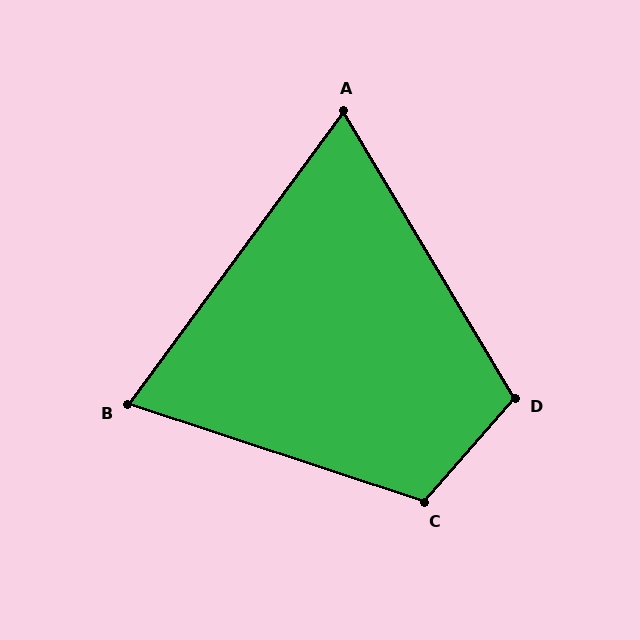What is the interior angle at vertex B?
Approximately 72 degrees (acute).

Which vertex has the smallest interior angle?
A, at approximately 67 degrees.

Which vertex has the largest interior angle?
C, at approximately 113 degrees.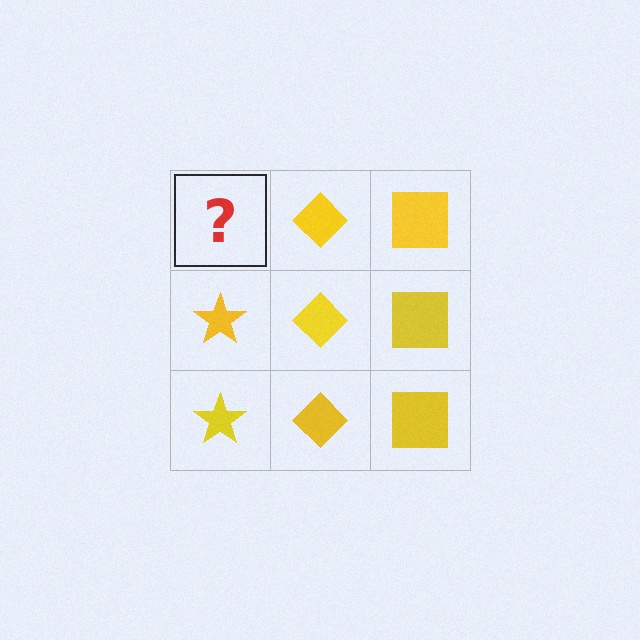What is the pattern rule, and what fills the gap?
The rule is that each column has a consistent shape. The gap should be filled with a yellow star.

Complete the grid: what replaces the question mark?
The question mark should be replaced with a yellow star.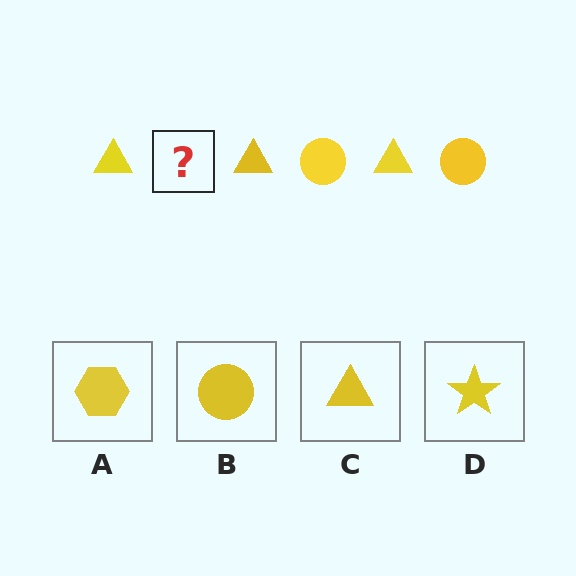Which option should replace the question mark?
Option B.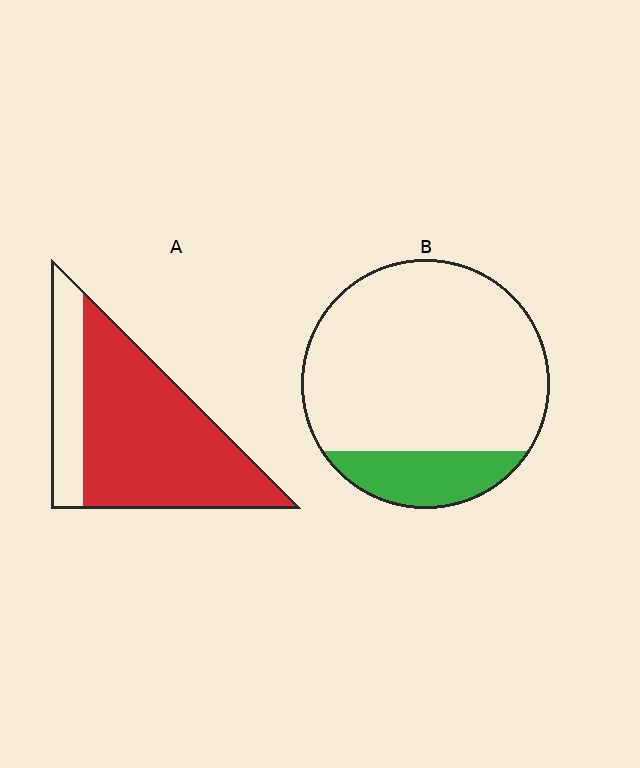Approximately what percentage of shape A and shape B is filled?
A is approximately 75% and B is approximately 20%.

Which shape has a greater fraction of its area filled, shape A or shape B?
Shape A.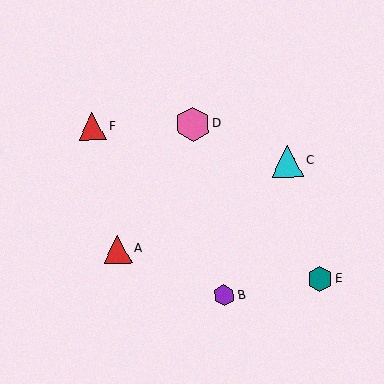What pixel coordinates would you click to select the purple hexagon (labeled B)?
Click at (224, 295) to select the purple hexagon B.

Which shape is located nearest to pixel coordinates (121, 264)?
The red triangle (labeled A) at (118, 249) is nearest to that location.